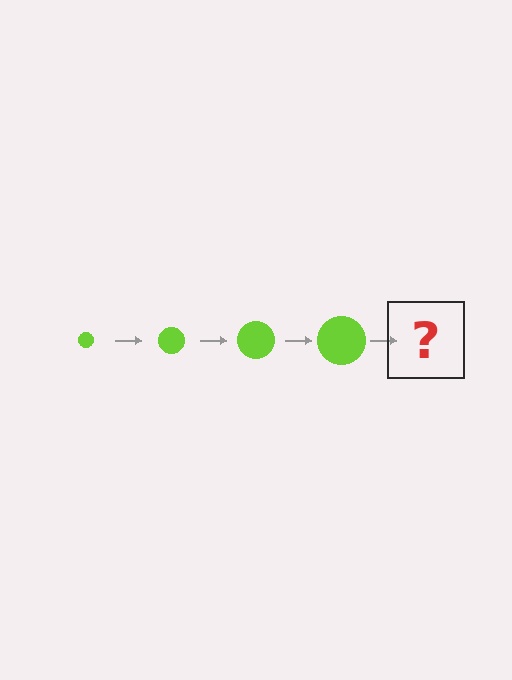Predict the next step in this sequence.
The next step is a lime circle, larger than the previous one.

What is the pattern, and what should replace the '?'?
The pattern is that the circle gets progressively larger each step. The '?' should be a lime circle, larger than the previous one.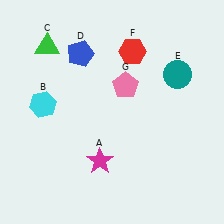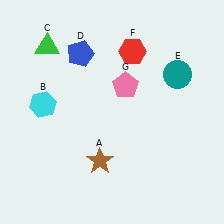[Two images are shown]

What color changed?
The star (A) changed from magenta in Image 1 to brown in Image 2.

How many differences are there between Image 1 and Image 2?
There is 1 difference between the two images.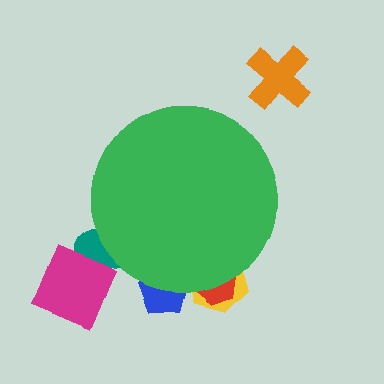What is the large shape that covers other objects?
A green circle.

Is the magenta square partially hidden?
No, the magenta square is fully visible.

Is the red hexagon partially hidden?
Yes, the red hexagon is partially hidden behind the green circle.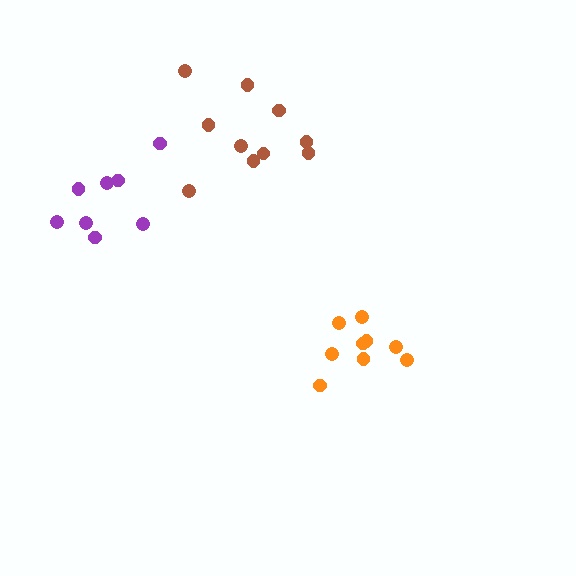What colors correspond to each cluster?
The clusters are colored: brown, orange, purple.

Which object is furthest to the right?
The orange cluster is rightmost.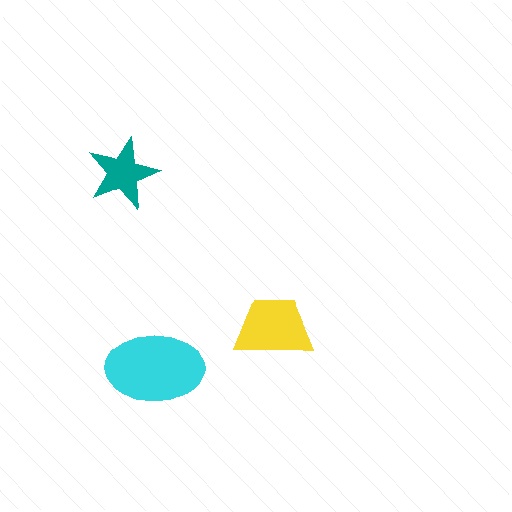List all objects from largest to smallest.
The cyan ellipse, the yellow trapezoid, the teal star.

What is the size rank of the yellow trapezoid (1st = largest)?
2nd.